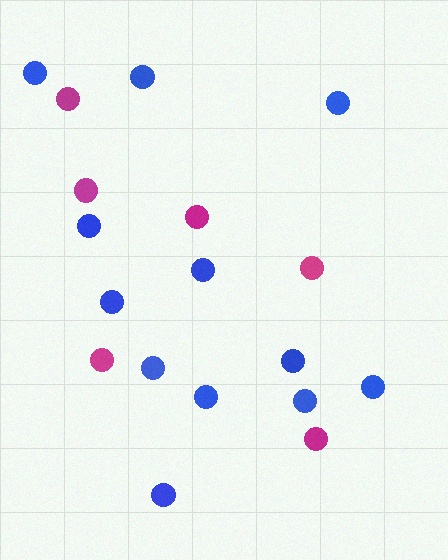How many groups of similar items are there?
There are 2 groups: one group of magenta circles (6) and one group of blue circles (12).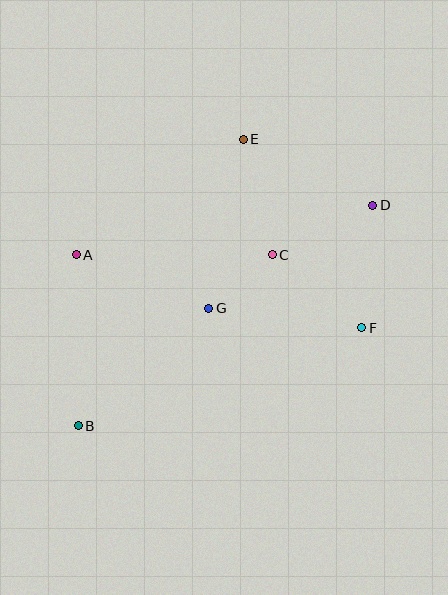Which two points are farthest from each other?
Points B and D are farthest from each other.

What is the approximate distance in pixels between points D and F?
The distance between D and F is approximately 123 pixels.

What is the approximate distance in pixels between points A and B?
The distance between A and B is approximately 171 pixels.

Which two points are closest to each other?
Points C and G are closest to each other.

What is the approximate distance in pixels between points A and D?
The distance between A and D is approximately 301 pixels.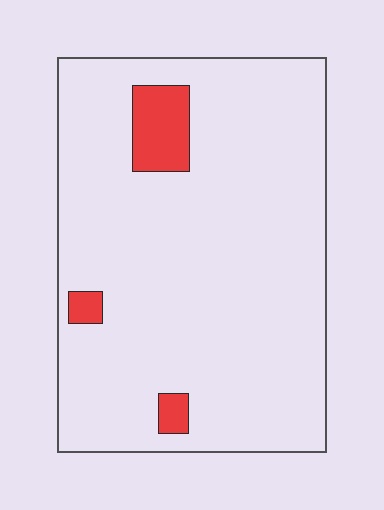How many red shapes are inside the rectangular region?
3.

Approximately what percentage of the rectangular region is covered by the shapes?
Approximately 5%.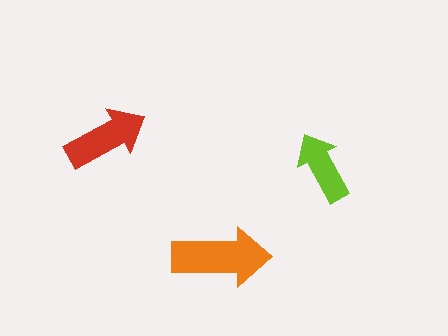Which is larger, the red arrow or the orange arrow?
The orange one.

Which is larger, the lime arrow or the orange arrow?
The orange one.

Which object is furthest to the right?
The lime arrow is rightmost.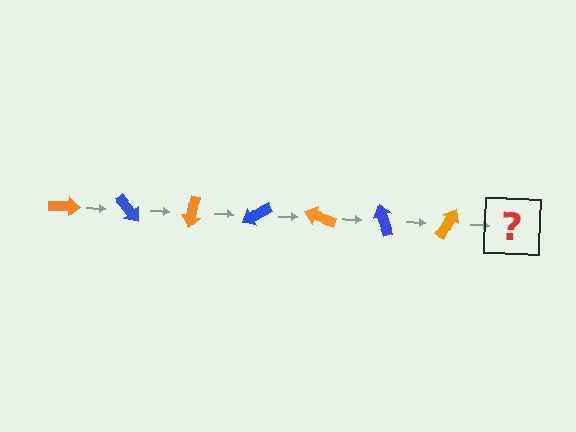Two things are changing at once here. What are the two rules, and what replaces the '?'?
The two rules are that it rotates 50 degrees each step and the color cycles through orange and blue. The '?' should be a blue arrow, rotated 350 degrees from the start.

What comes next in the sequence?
The next element should be a blue arrow, rotated 350 degrees from the start.